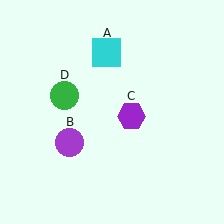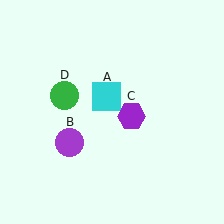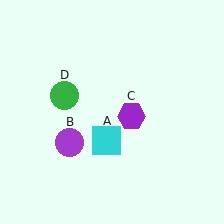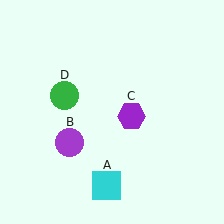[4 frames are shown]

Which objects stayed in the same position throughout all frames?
Purple circle (object B) and purple hexagon (object C) and green circle (object D) remained stationary.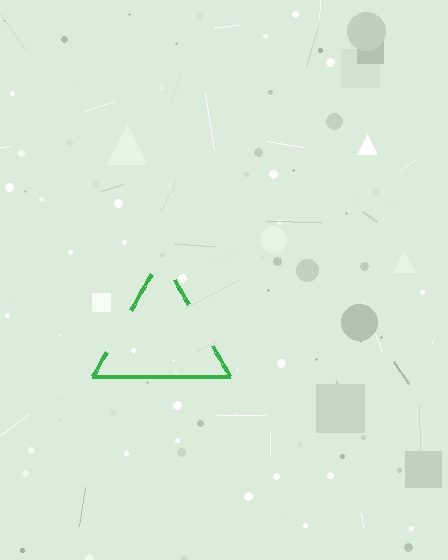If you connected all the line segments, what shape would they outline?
They would outline a triangle.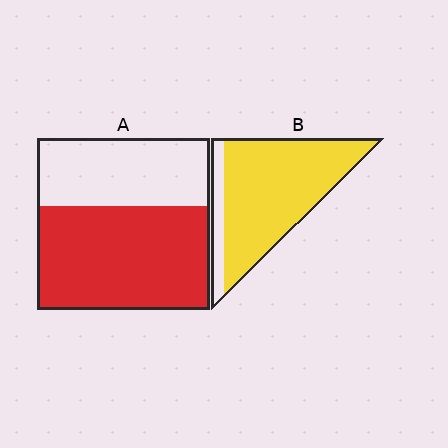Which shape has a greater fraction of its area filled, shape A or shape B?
Shape B.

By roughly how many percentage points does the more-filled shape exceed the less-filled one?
By roughly 25 percentage points (B over A).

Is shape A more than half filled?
Yes.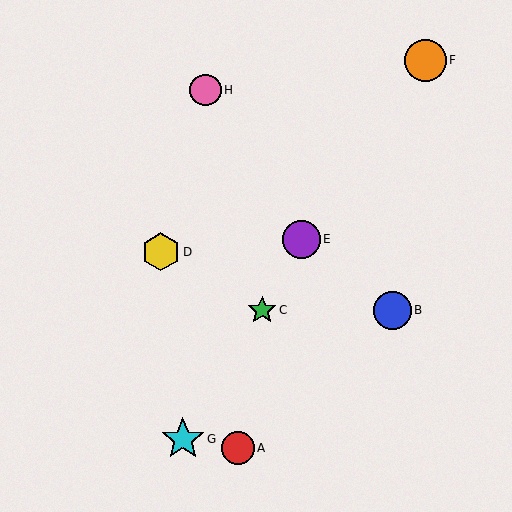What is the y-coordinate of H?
Object H is at y≈90.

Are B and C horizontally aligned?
Yes, both are at y≈310.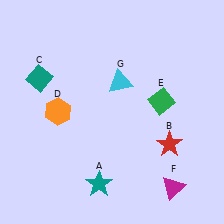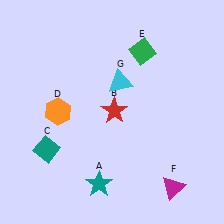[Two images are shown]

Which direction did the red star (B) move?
The red star (B) moved left.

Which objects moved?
The objects that moved are: the red star (B), the teal diamond (C), the green diamond (E).